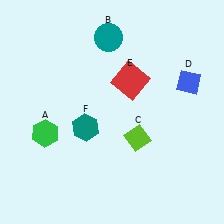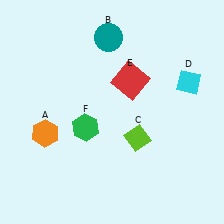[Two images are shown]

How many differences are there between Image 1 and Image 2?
There are 3 differences between the two images.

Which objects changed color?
A changed from green to orange. D changed from blue to cyan. F changed from teal to green.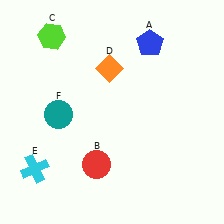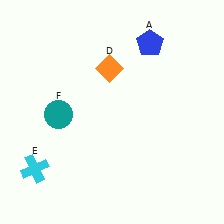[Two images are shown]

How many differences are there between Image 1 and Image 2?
There are 2 differences between the two images.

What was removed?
The red circle (B), the lime hexagon (C) were removed in Image 2.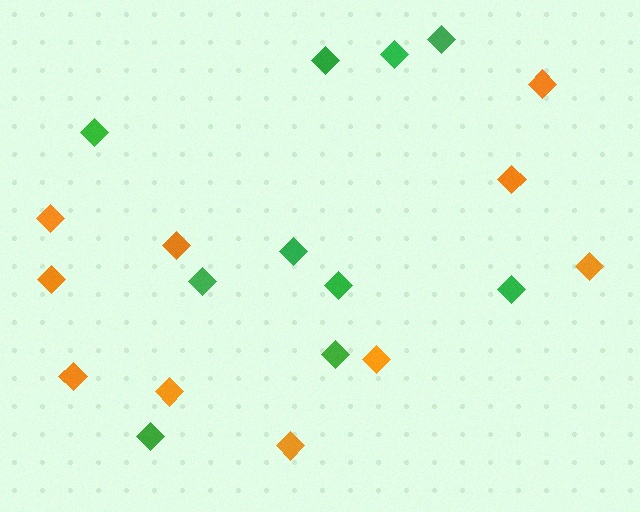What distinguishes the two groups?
There are 2 groups: one group of orange diamonds (10) and one group of green diamonds (10).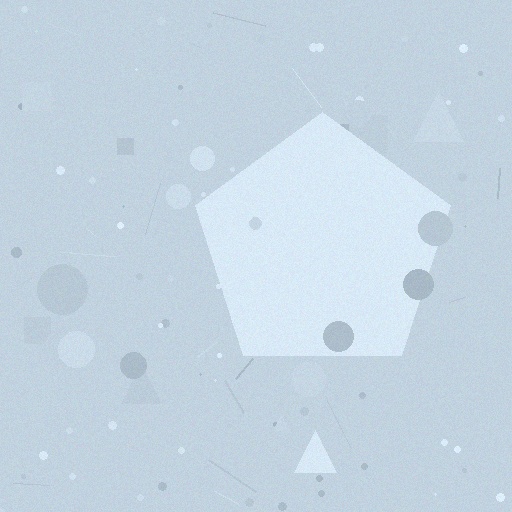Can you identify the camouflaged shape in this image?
The camouflaged shape is a pentagon.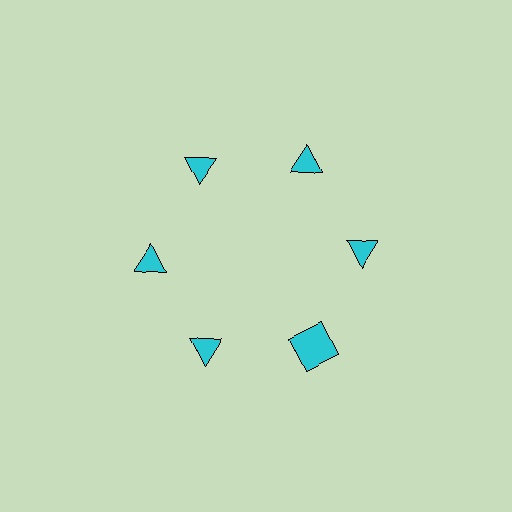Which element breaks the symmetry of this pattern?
The cyan square at roughly the 5 o'clock position breaks the symmetry. All other shapes are cyan triangles.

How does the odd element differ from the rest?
It has a different shape: square instead of triangle.